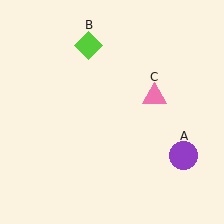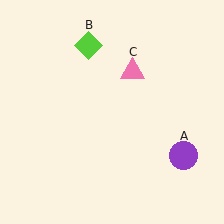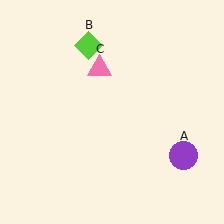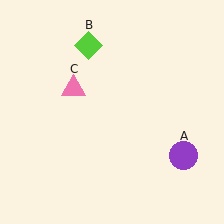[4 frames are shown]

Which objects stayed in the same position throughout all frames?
Purple circle (object A) and lime diamond (object B) remained stationary.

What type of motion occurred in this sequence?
The pink triangle (object C) rotated counterclockwise around the center of the scene.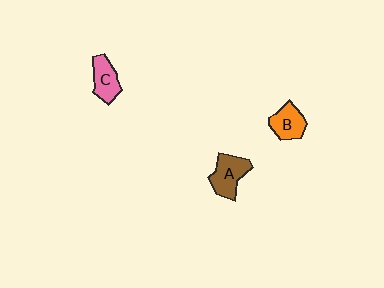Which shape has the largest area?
Shape A (brown).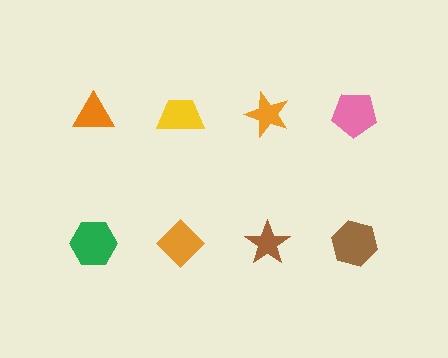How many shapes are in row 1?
4 shapes.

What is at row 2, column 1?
A green hexagon.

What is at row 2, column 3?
A brown star.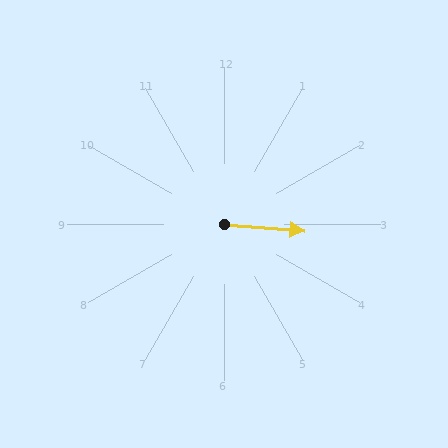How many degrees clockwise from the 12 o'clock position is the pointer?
Approximately 94 degrees.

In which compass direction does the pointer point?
East.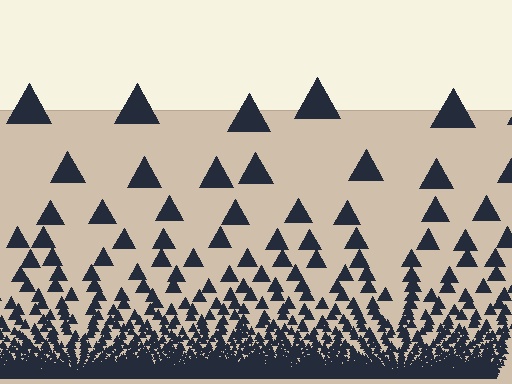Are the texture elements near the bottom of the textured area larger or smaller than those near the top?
Smaller. The gradient is inverted — elements near the bottom are smaller and denser.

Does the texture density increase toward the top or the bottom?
Density increases toward the bottom.